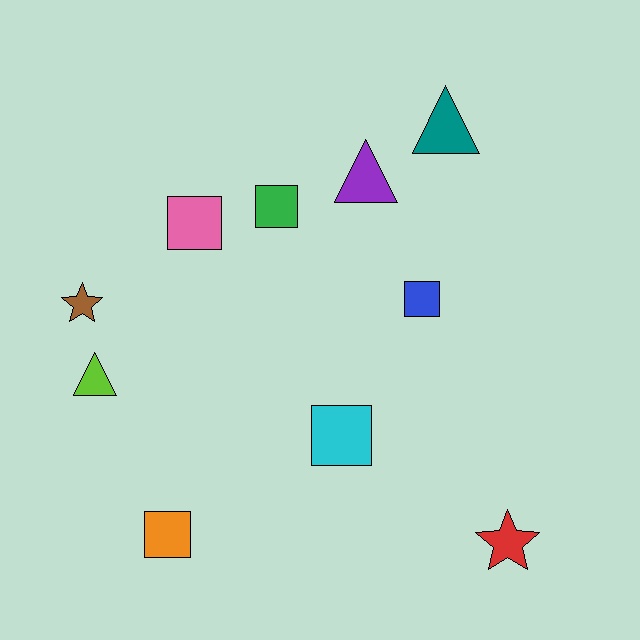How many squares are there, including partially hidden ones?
There are 5 squares.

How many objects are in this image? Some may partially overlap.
There are 10 objects.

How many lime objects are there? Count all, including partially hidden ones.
There is 1 lime object.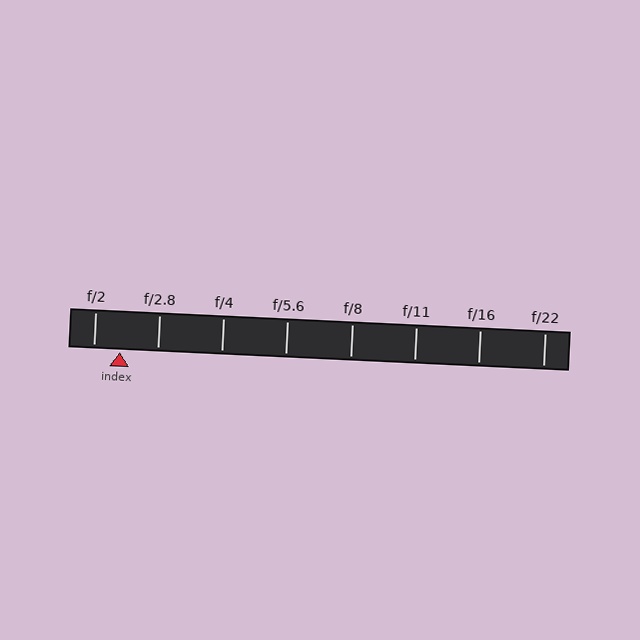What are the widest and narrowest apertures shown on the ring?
The widest aperture shown is f/2 and the narrowest is f/22.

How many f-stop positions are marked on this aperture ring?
There are 8 f-stop positions marked.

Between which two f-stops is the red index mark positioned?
The index mark is between f/2 and f/2.8.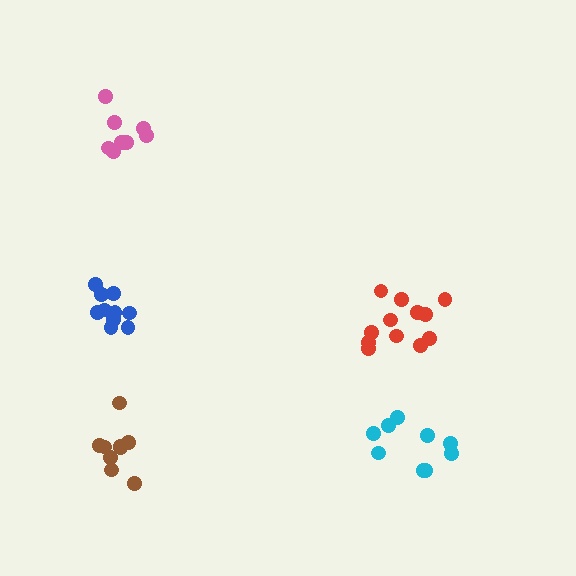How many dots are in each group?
Group 1: 10 dots, Group 2: 9 dots, Group 3: 8 dots, Group 4: 12 dots, Group 5: 9 dots (48 total).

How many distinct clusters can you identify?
There are 5 distinct clusters.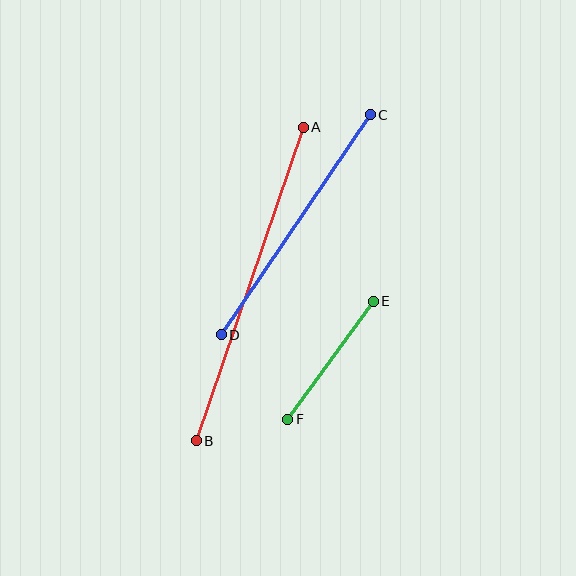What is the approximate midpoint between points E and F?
The midpoint is at approximately (331, 360) pixels.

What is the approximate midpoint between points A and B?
The midpoint is at approximately (250, 284) pixels.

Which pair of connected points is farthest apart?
Points A and B are farthest apart.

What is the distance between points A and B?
The distance is approximately 331 pixels.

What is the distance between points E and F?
The distance is approximately 146 pixels.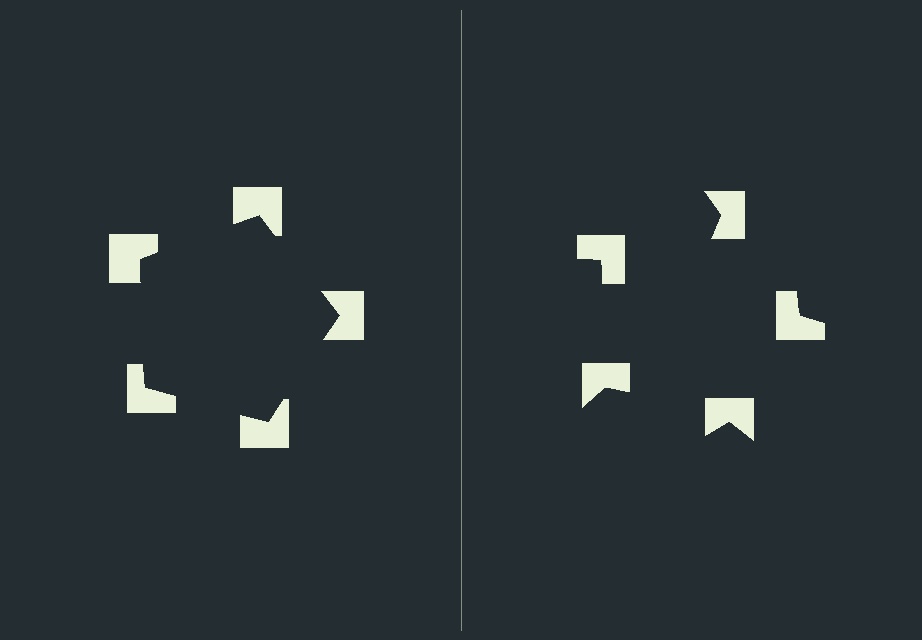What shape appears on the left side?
An illusory pentagon.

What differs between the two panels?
The notched squares are positioned identically on both sides; only the wedge orientations differ. On the left they align to a pentagon; on the right they are misaligned.